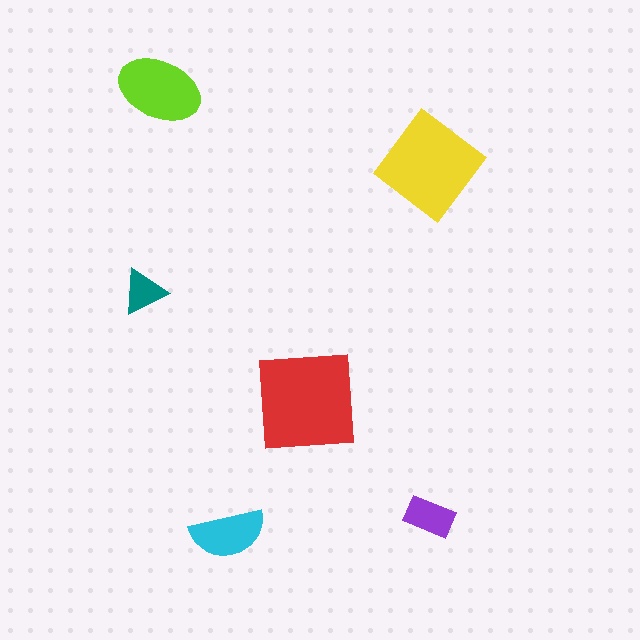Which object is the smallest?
The teal triangle.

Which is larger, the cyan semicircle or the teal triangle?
The cyan semicircle.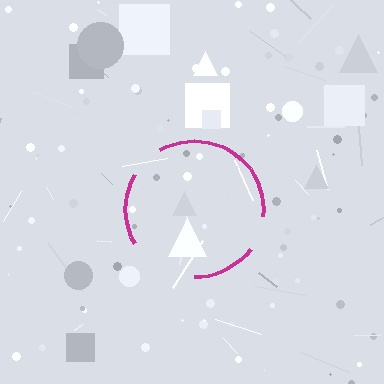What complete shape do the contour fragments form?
The contour fragments form a circle.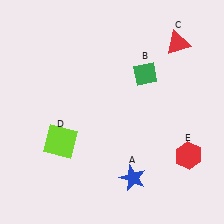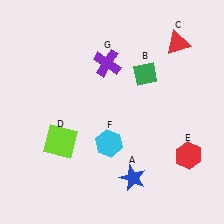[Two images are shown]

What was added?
A cyan hexagon (F), a purple cross (G) were added in Image 2.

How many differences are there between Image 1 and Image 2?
There are 2 differences between the two images.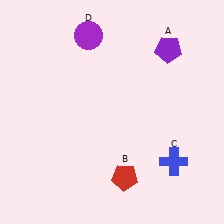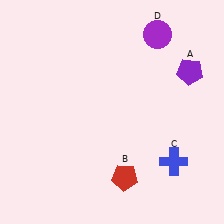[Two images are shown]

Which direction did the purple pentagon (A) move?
The purple pentagon (A) moved down.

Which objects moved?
The objects that moved are: the purple pentagon (A), the purple circle (D).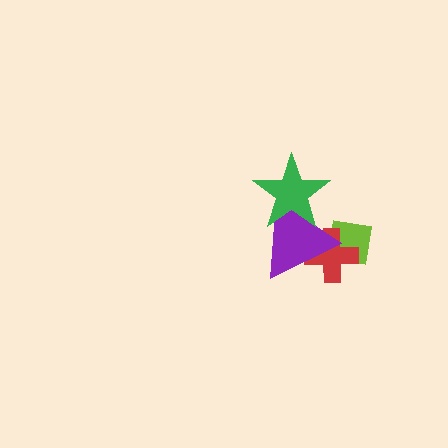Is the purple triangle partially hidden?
Yes, it is partially covered by another shape.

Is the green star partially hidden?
No, no other shape covers it.